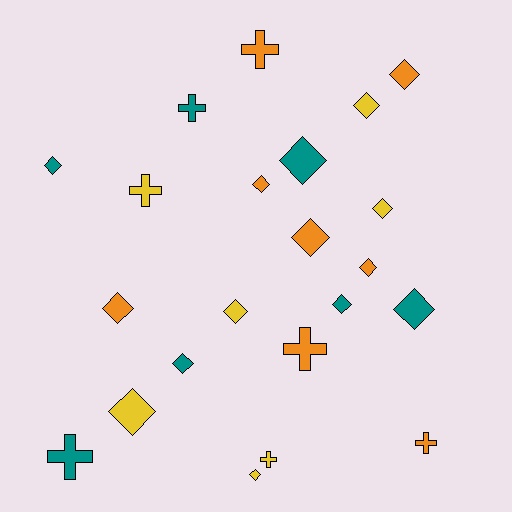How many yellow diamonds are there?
There are 5 yellow diamonds.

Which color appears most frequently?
Orange, with 8 objects.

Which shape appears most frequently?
Diamond, with 15 objects.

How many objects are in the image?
There are 22 objects.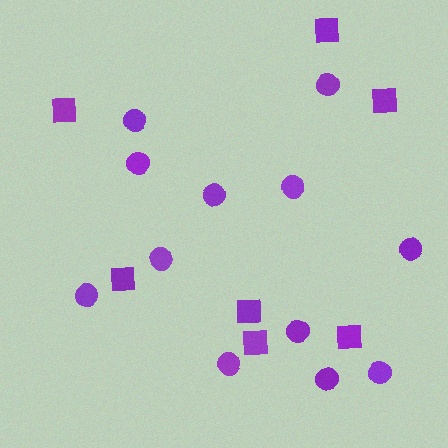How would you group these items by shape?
There are 2 groups: one group of squares (7) and one group of circles (12).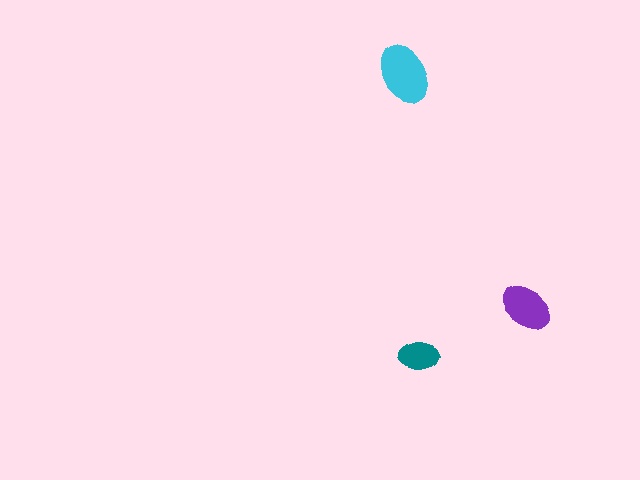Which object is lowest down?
The teal ellipse is bottommost.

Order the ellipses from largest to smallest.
the cyan one, the purple one, the teal one.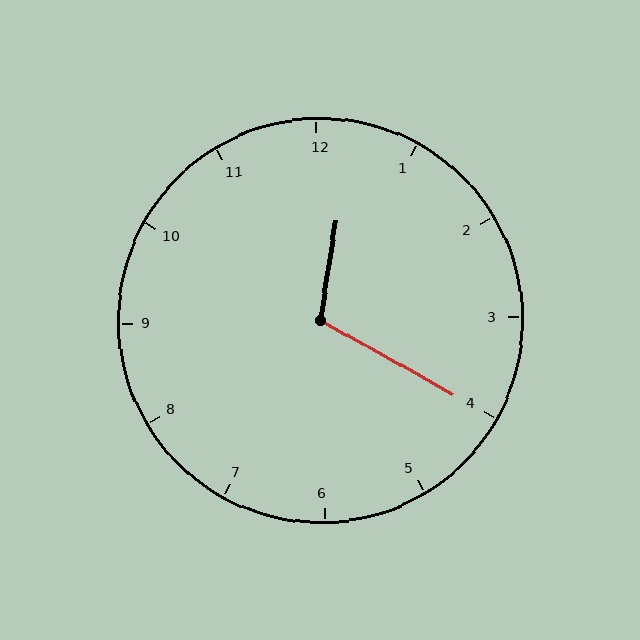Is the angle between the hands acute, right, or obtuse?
It is obtuse.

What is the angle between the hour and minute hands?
Approximately 110 degrees.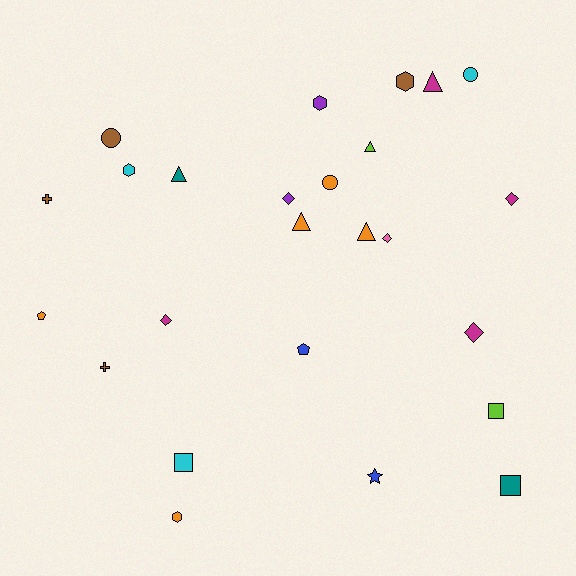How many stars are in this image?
There is 1 star.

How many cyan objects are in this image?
There are 3 cyan objects.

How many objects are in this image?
There are 25 objects.